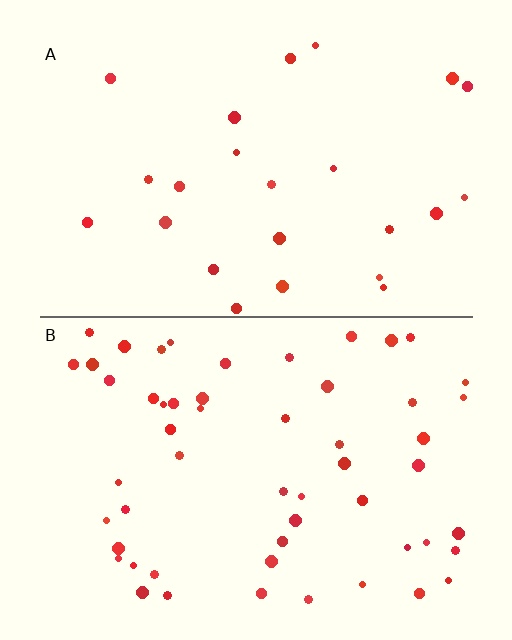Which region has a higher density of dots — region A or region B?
B (the bottom).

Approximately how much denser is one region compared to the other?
Approximately 2.3× — region B over region A.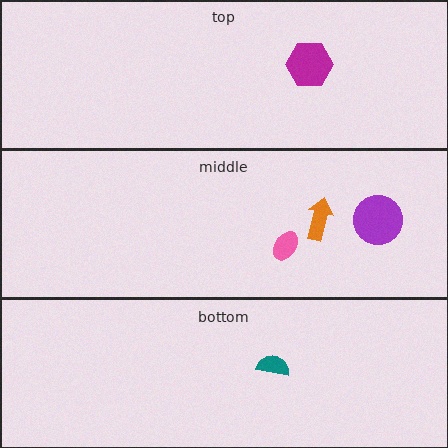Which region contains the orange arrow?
The middle region.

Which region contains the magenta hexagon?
The top region.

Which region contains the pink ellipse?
The middle region.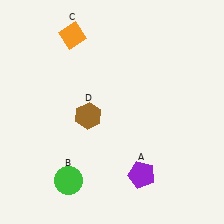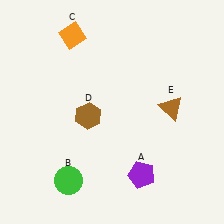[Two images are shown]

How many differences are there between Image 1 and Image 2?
There is 1 difference between the two images.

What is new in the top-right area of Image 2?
A brown triangle (E) was added in the top-right area of Image 2.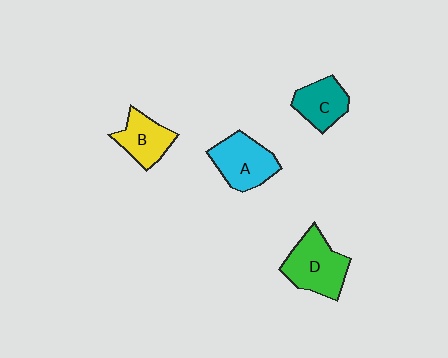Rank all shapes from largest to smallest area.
From largest to smallest: D (green), A (cyan), B (yellow), C (teal).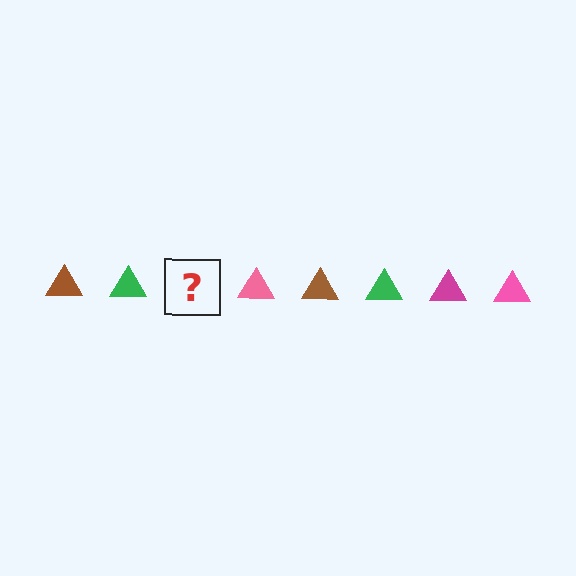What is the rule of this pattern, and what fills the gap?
The rule is that the pattern cycles through brown, green, magenta, pink triangles. The gap should be filled with a magenta triangle.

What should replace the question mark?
The question mark should be replaced with a magenta triangle.